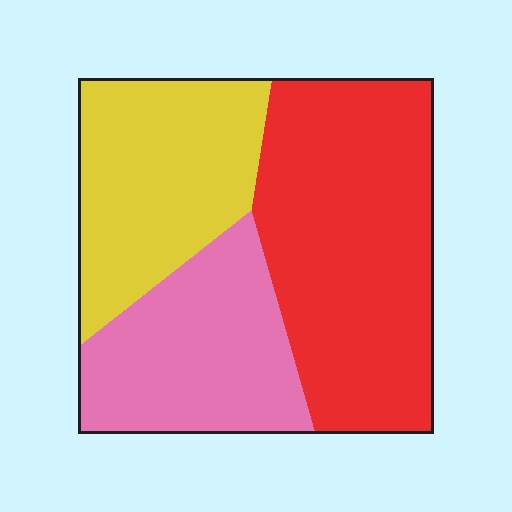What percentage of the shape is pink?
Pink covers 27% of the shape.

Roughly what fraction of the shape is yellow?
Yellow covers around 30% of the shape.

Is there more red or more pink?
Red.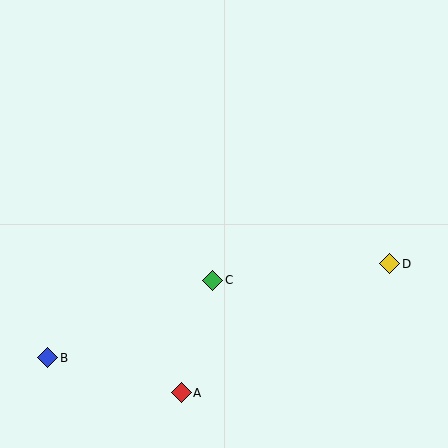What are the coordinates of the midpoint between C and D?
The midpoint between C and D is at (301, 272).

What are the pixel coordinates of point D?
Point D is at (390, 264).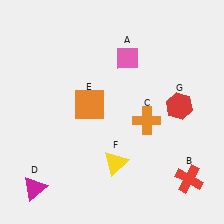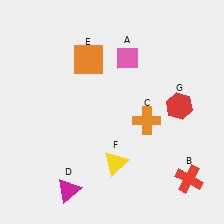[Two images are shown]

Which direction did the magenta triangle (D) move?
The magenta triangle (D) moved right.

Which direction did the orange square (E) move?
The orange square (E) moved up.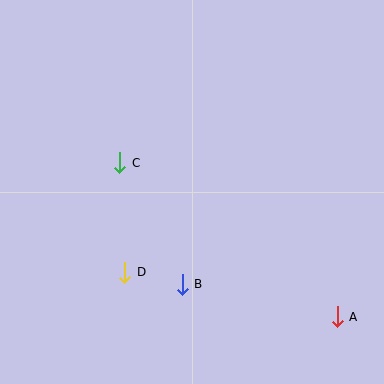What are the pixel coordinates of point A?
Point A is at (337, 317).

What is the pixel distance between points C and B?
The distance between C and B is 137 pixels.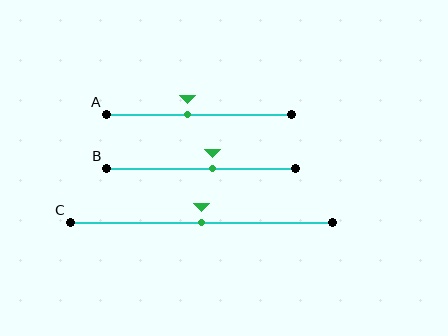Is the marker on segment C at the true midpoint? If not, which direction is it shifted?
Yes, the marker on segment C is at the true midpoint.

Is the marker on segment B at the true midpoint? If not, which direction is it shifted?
No, the marker on segment B is shifted to the right by about 6% of the segment length.